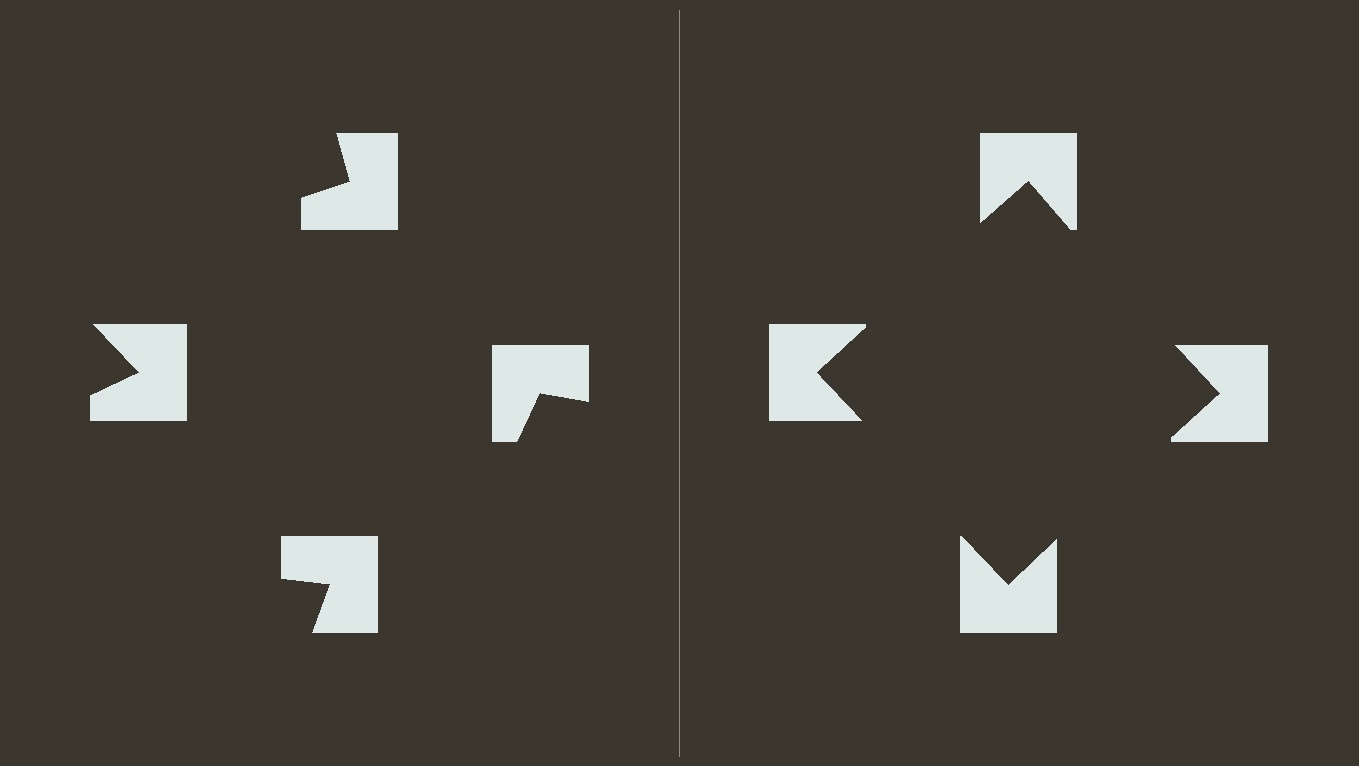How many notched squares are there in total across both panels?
8 — 4 on each side.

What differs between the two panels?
The notched squares are positioned identically on both sides; only the wedge orientations differ. On the right they align to a square; on the left they are misaligned.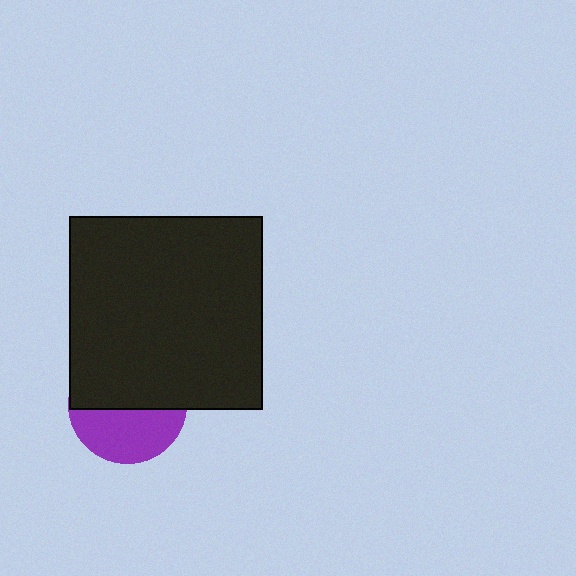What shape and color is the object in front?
The object in front is a black square.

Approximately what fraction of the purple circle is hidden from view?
Roughly 55% of the purple circle is hidden behind the black square.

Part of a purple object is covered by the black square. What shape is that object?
It is a circle.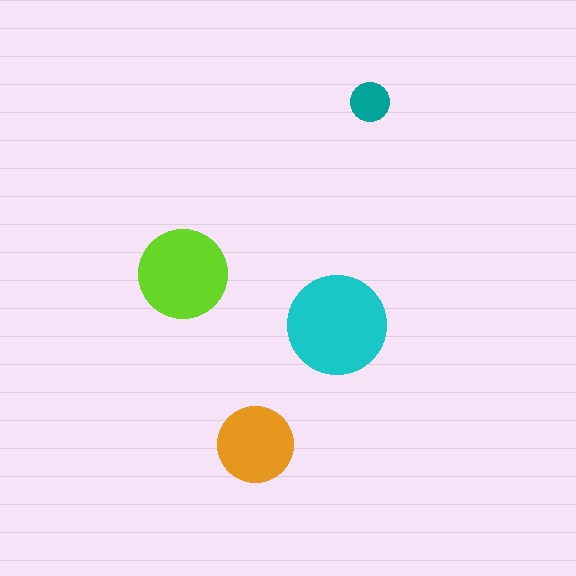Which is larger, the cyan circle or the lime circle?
The cyan one.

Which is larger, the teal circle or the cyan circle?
The cyan one.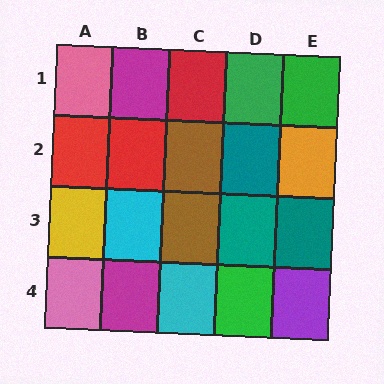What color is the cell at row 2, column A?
Red.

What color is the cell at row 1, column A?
Pink.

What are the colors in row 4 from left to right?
Pink, magenta, cyan, green, purple.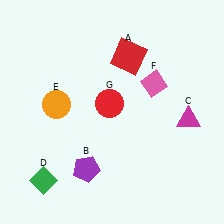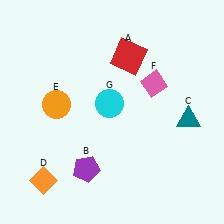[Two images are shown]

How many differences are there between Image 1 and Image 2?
There are 3 differences between the two images.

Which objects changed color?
C changed from magenta to teal. D changed from green to orange. G changed from red to cyan.